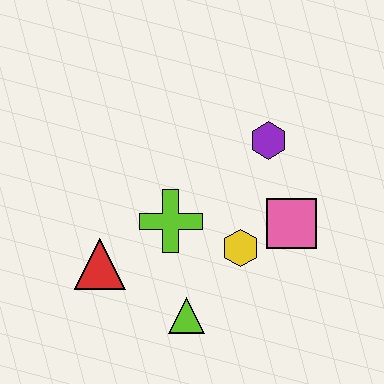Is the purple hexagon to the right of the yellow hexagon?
Yes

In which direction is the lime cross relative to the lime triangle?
The lime cross is above the lime triangle.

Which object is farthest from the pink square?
The red triangle is farthest from the pink square.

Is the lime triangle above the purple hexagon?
No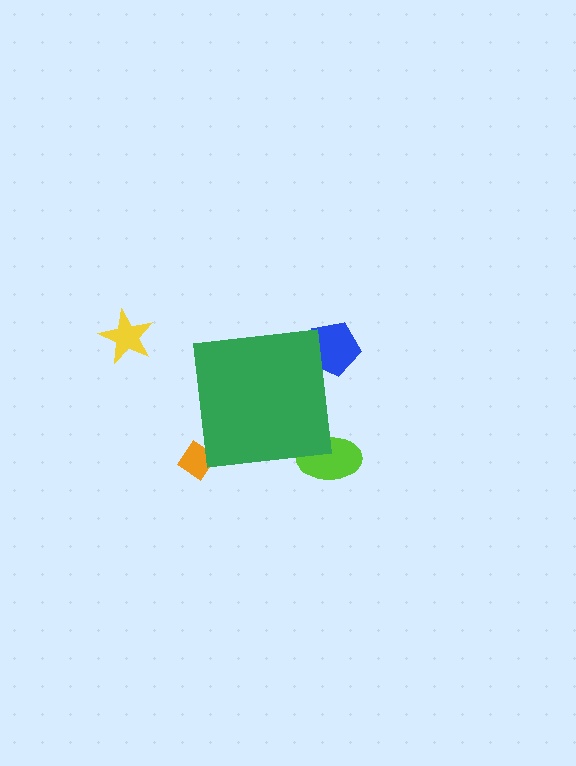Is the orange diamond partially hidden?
Yes, the orange diamond is partially hidden behind the green square.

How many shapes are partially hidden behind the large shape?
3 shapes are partially hidden.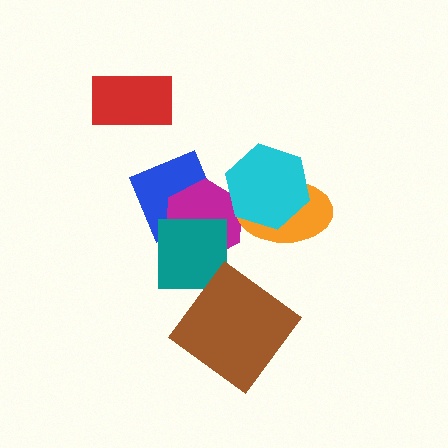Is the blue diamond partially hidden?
Yes, it is partially covered by another shape.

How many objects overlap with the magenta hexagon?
3 objects overlap with the magenta hexagon.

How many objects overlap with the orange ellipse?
1 object overlaps with the orange ellipse.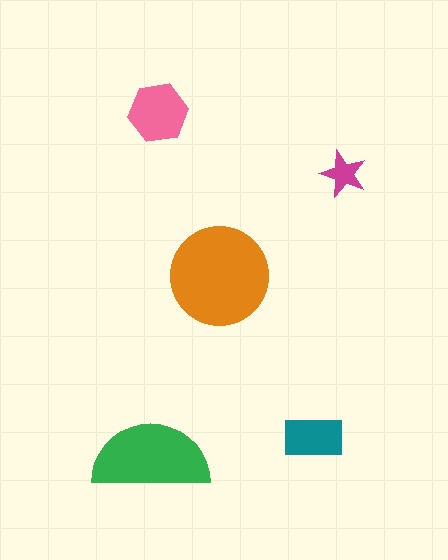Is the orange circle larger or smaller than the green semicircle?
Larger.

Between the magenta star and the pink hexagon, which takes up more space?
The pink hexagon.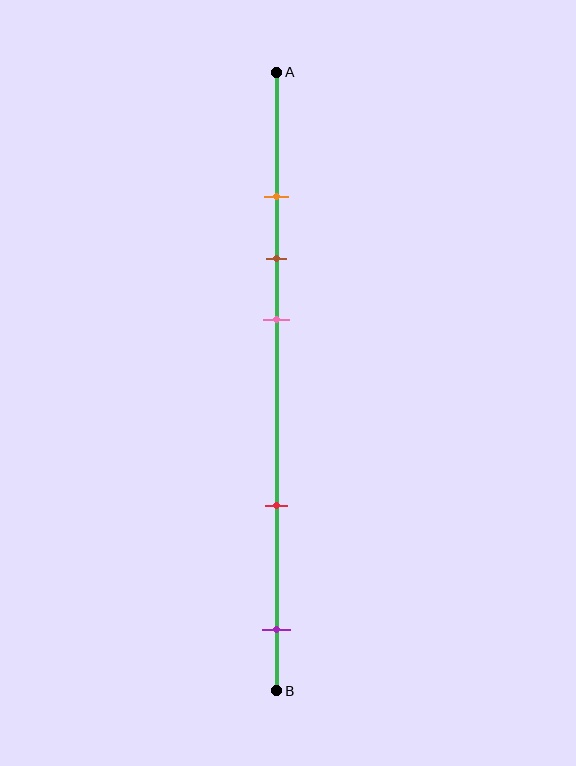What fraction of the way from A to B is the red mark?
The red mark is approximately 70% (0.7) of the way from A to B.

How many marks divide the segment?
There are 5 marks dividing the segment.